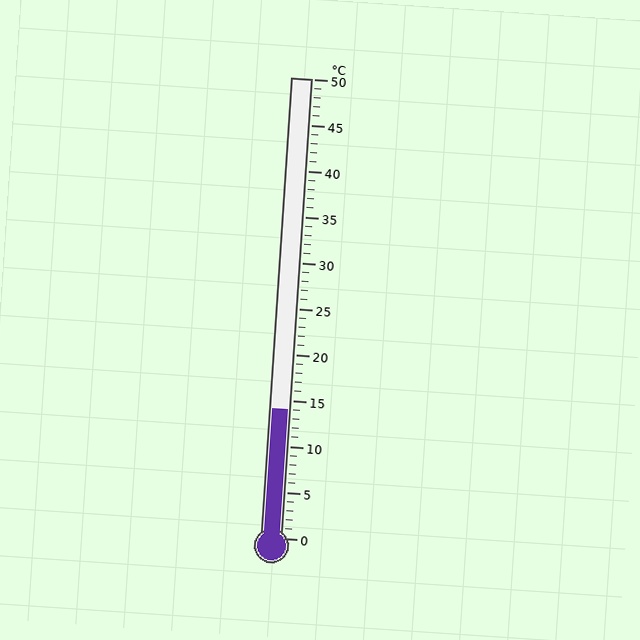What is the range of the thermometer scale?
The thermometer scale ranges from 0°C to 50°C.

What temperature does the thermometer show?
The thermometer shows approximately 14°C.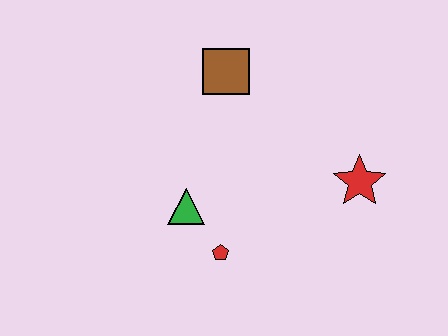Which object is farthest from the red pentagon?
The brown square is farthest from the red pentagon.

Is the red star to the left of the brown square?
No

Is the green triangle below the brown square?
Yes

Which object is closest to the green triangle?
The red pentagon is closest to the green triangle.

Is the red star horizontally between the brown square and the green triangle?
No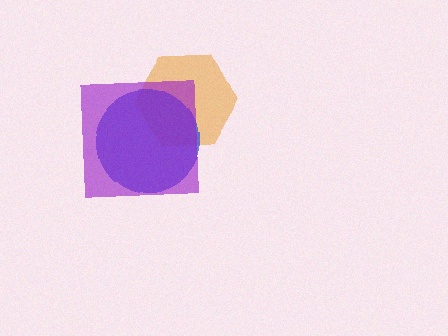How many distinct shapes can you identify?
There are 3 distinct shapes: an orange hexagon, a blue circle, a purple square.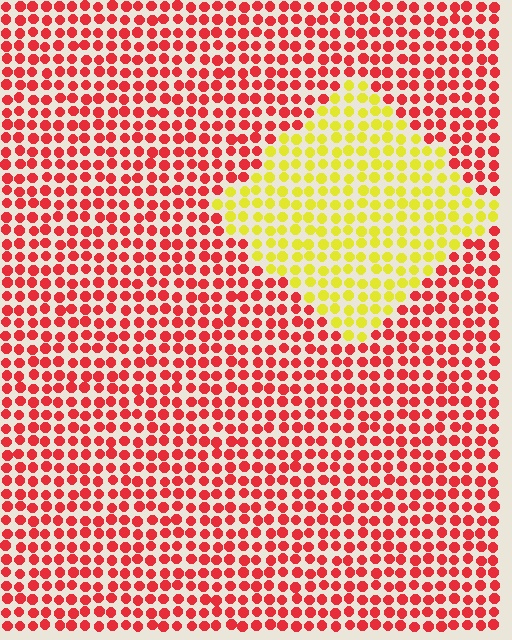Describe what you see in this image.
The image is filled with small red elements in a uniform arrangement. A diamond-shaped region is visible where the elements are tinted to a slightly different hue, forming a subtle color boundary.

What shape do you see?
I see a diamond.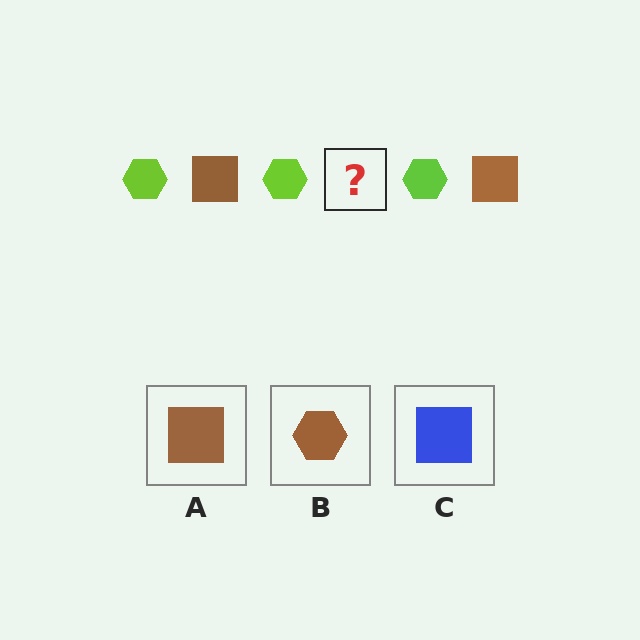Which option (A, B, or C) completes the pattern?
A.